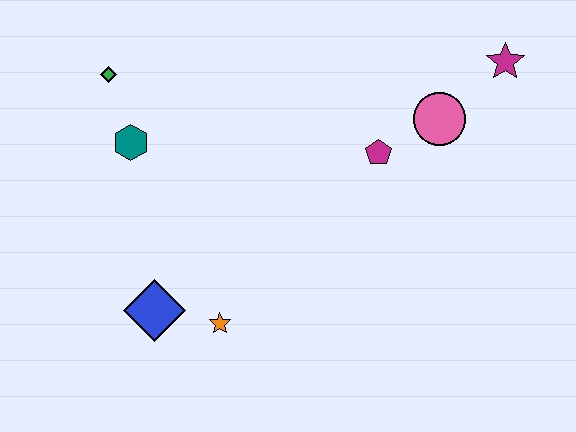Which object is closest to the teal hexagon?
The green diamond is closest to the teal hexagon.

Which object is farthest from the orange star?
The magenta star is farthest from the orange star.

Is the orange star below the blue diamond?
Yes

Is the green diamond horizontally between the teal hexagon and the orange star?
No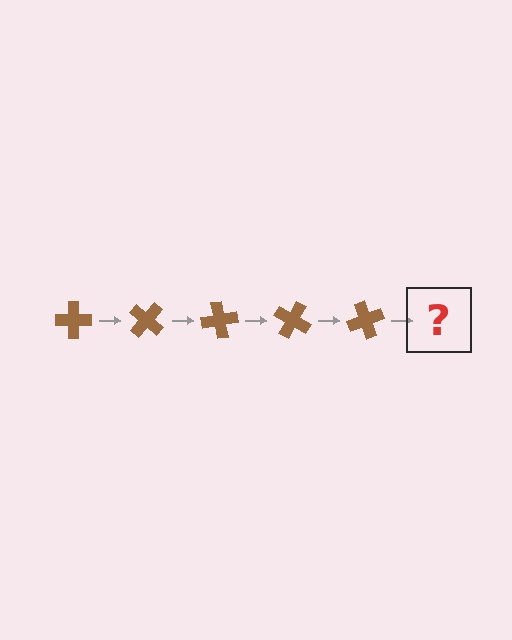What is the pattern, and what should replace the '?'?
The pattern is that the cross rotates 40 degrees each step. The '?' should be a brown cross rotated 200 degrees.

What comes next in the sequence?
The next element should be a brown cross rotated 200 degrees.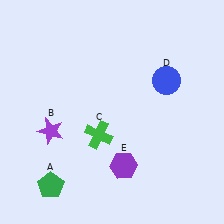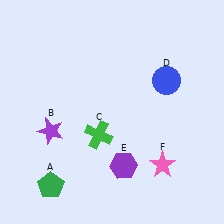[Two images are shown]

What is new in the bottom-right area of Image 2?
A pink star (F) was added in the bottom-right area of Image 2.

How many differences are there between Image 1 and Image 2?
There is 1 difference between the two images.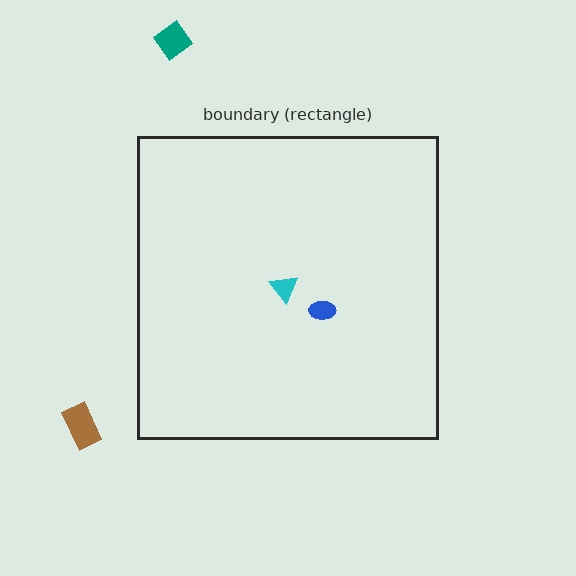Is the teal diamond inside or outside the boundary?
Outside.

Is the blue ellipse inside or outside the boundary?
Inside.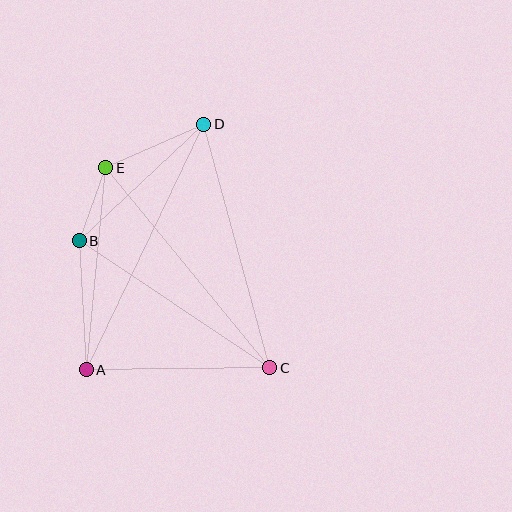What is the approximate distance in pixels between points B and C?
The distance between B and C is approximately 229 pixels.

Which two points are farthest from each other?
Points A and D are farthest from each other.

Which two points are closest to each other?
Points B and E are closest to each other.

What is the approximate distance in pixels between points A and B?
The distance between A and B is approximately 130 pixels.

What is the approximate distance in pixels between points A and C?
The distance between A and C is approximately 183 pixels.